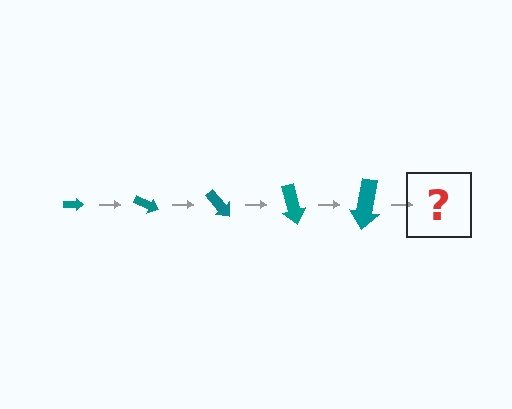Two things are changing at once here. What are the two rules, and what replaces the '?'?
The two rules are that the arrow grows larger each step and it rotates 25 degrees each step. The '?' should be an arrow, larger than the previous one and rotated 125 degrees from the start.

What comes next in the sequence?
The next element should be an arrow, larger than the previous one and rotated 125 degrees from the start.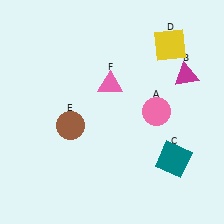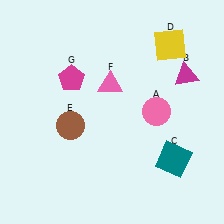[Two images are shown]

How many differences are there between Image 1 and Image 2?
There is 1 difference between the two images.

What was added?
A magenta pentagon (G) was added in Image 2.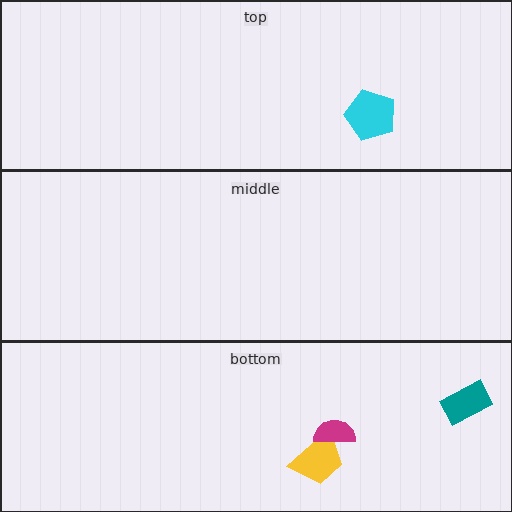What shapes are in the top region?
The cyan pentagon.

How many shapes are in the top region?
1.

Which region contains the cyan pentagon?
The top region.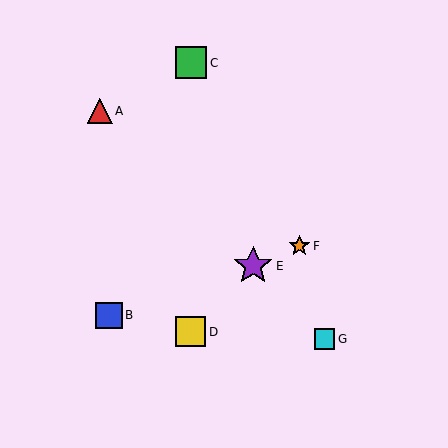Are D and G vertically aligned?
No, D is at x≈191 and G is at x≈325.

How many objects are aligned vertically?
2 objects (C, D) are aligned vertically.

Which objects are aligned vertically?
Objects C, D are aligned vertically.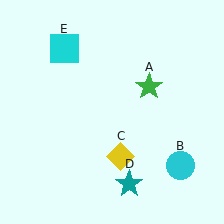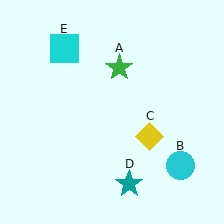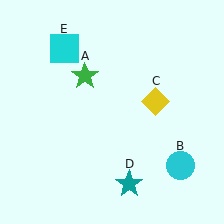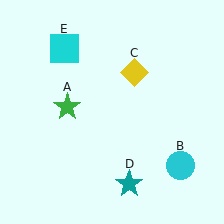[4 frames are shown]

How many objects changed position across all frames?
2 objects changed position: green star (object A), yellow diamond (object C).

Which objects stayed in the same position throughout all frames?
Cyan circle (object B) and teal star (object D) and cyan square (object E) remained stationary.